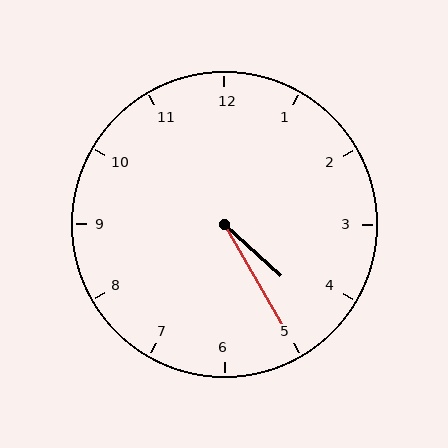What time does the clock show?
4:25.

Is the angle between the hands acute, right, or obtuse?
It is acute.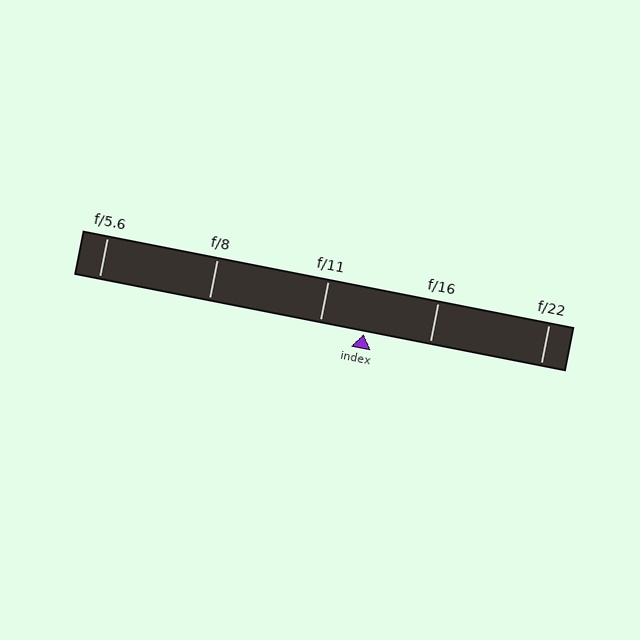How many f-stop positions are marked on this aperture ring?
There are 5 f-stop positions marked.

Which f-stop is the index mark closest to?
The index mark is closest to f/11.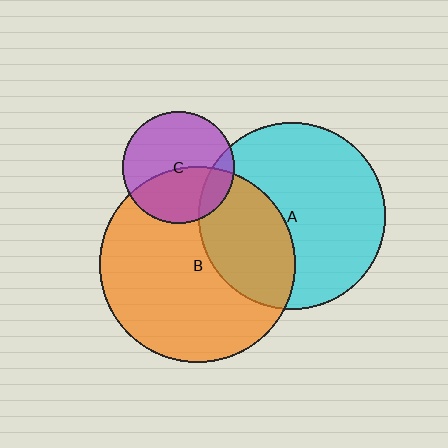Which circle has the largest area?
Circle B (orange).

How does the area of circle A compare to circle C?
Approximately 2.8 times.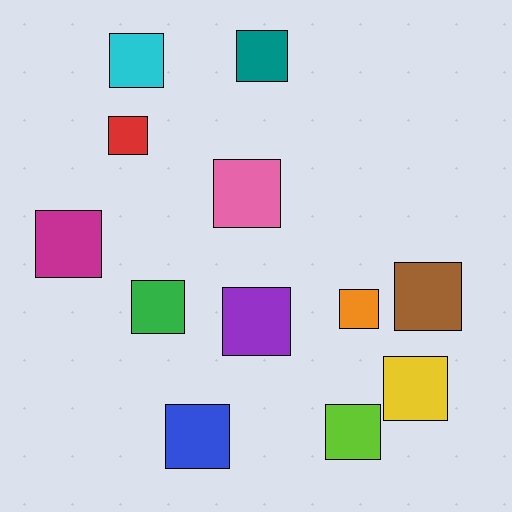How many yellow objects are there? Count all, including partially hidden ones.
There is 1 yellow object.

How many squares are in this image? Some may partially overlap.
There are 12 squares.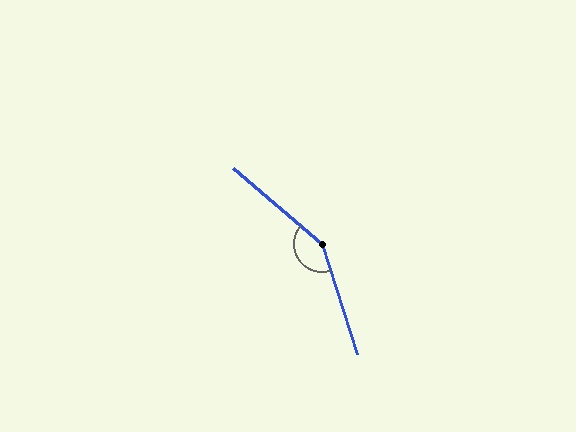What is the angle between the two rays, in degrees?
Approximately 149 degrees.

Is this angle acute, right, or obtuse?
It is obtuse.